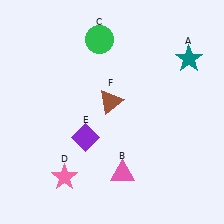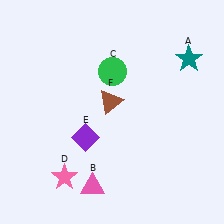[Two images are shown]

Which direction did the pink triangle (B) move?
The pink triangle (B) moved left.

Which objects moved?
The objects that moved are: the pink triangle (B), the green circle (C).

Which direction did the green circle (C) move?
The green circle (C) moved down.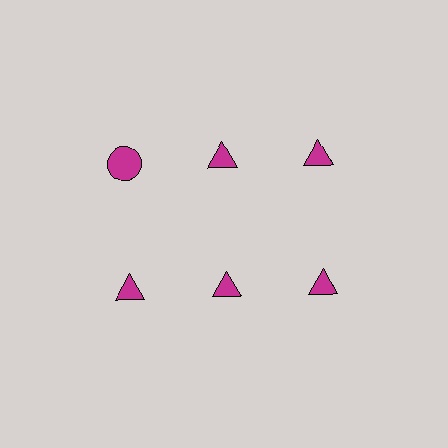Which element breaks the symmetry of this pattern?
The magenta circle in the top row, leftmost column breaks the symmetry. All other shapes are magenta triangles.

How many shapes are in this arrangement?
There are 6 shapes arranged in a grid pattern.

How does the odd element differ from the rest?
It has a different shape: circle instead of triangle.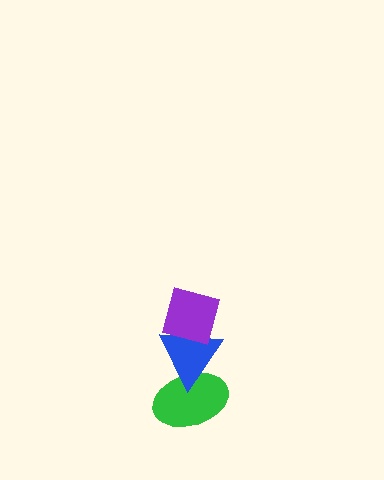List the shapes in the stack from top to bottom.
From top to bottom: the purple square, the blue triangle, the green ellipse.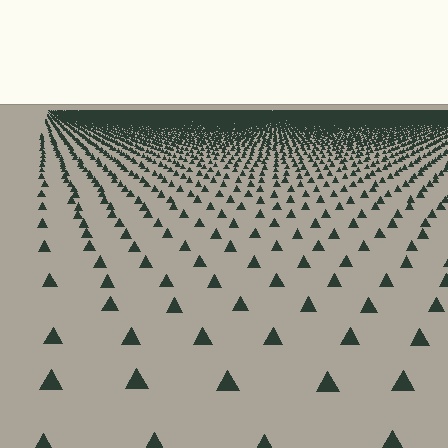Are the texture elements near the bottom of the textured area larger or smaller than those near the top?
Larger. Near the bottom, elements are closer to the viewer and appear at a bigger on-screen size.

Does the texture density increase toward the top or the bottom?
Density increases toward the top.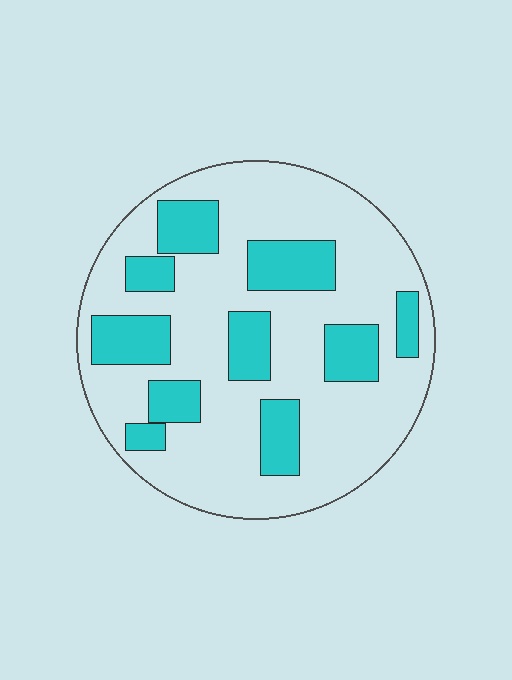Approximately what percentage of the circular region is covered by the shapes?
Approximately 25%.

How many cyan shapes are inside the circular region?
10.